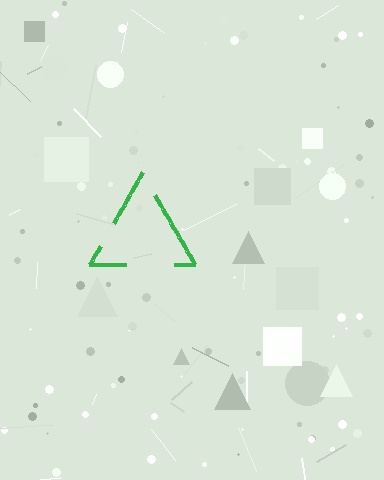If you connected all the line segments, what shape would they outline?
They would outline a triangle.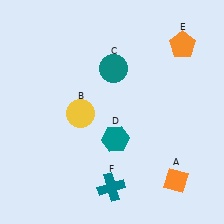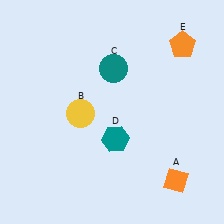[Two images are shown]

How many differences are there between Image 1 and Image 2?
There is 1 difference between the two images.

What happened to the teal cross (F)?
The teal cross (F) was removed in Image 2. It was in the bottom-left area of Image 1.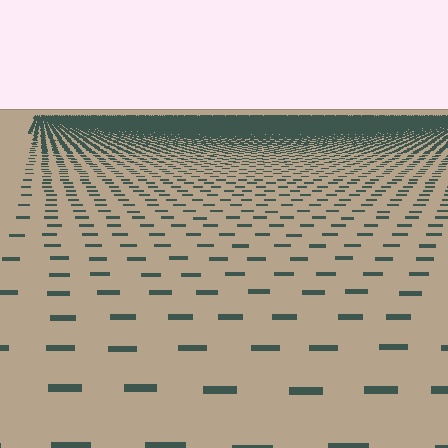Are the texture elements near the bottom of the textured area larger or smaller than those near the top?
Larger. Near the bottom, elements are closer to the viewer and appear at a bigger on-screen size.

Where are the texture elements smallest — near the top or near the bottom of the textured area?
Near the top.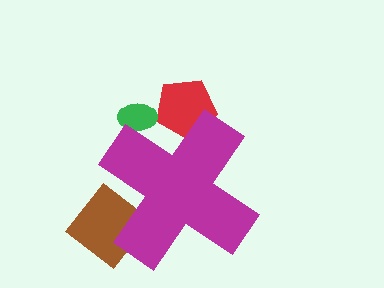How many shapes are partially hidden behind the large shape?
3 shapes are partially hidden.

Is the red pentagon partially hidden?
Yes, the red pentagon is partially hidden behind the magenta cross.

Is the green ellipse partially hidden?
Yes, the green ellipse is partially hidden behind the magenta cross.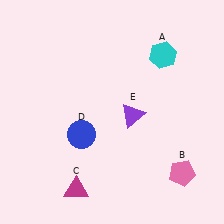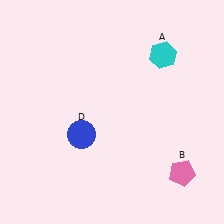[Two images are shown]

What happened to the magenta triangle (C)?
The magenta triangle (C) was removed in Image 2. It was in the bottom-left area of Image 1.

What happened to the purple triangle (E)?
The purple triangle (E) was removed in Image 2. It was in the bottom-right area of Image 1.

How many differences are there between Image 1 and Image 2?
There are 2 differences between the two images.